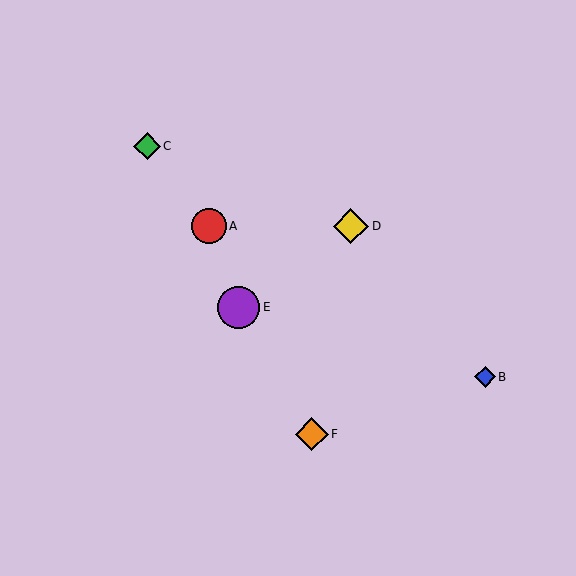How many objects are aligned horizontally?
2 objects (A, D) are aligned horizontally.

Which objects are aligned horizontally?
Objects A, D are aligned horizontally.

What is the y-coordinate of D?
Object D is at y≈226.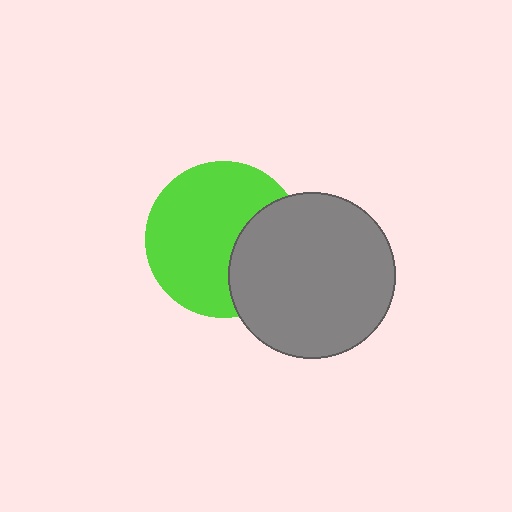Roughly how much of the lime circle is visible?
Most of it is visible (roughly 68%).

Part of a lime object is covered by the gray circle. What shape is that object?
It is a circle.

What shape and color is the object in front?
The object in front is a gray circle.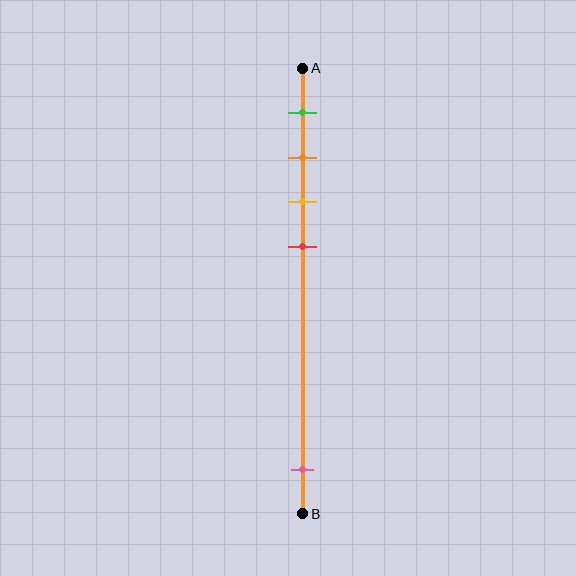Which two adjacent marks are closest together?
The orange and yellow marks are the closest adjacent pair.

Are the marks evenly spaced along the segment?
No, the marks are not evenly spaced.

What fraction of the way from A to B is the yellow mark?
The yellow mark is approximately 30% (0.3) of the way from A to B.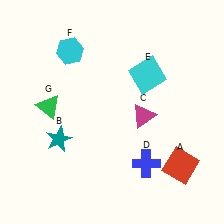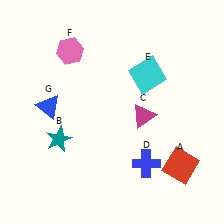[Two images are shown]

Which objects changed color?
F changed from cyan to pink. G changed from green to blue.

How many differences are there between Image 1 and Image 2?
There are 2 differences between the two images.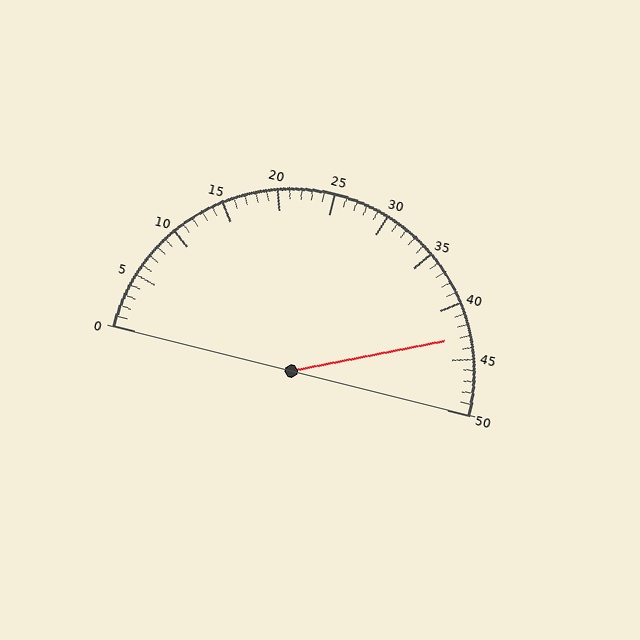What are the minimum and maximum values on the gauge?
The gauge ranges from 0 to 50.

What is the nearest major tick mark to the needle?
The nearest major tick mark is 45.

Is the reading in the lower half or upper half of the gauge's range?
The reading is in the upper half of the range (0 to 50).